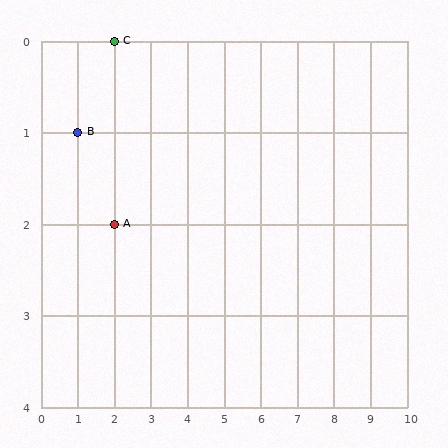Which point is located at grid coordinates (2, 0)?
Point C is at (2, 0).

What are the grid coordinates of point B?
Point B is at grid coordinates (1, 1).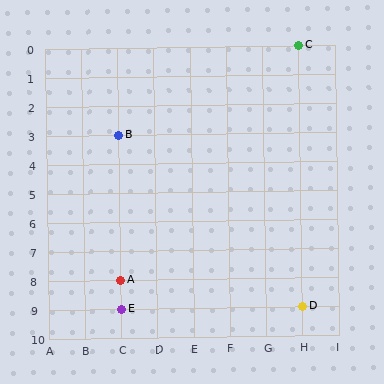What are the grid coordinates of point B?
Point B is at grid coordinates (C, 3).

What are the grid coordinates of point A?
Point A is at grid coordinates (C, 8).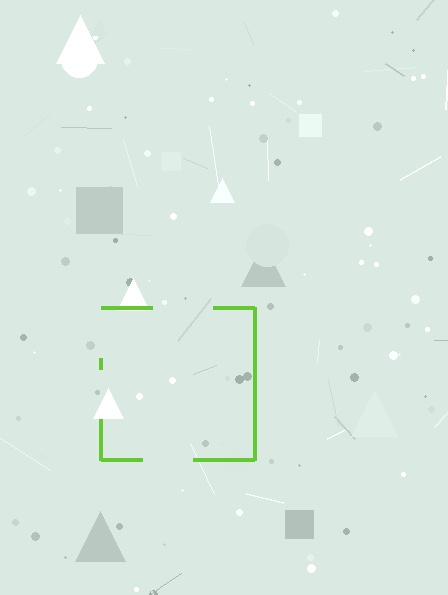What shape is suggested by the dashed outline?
The dashed outline suggests a square.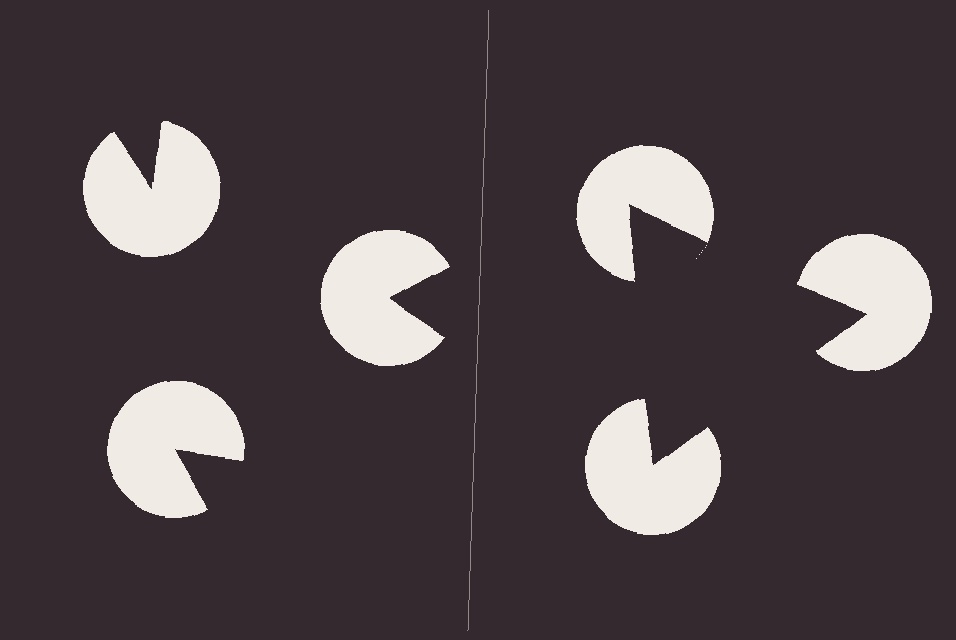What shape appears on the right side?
An illusory triangle.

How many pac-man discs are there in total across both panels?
6 — 3 on each side.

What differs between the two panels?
The pac-man discs are positioned identically on both sides; only the wedge orientations differ. On the right they align to a triangle; on the left they are misaligned.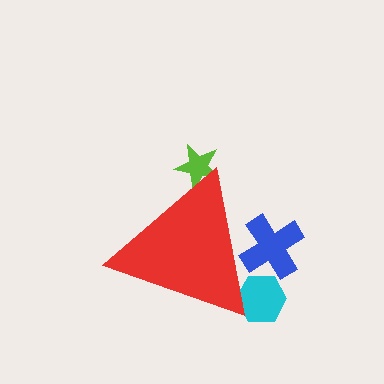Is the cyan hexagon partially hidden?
Yes, the cyan hexagon is partially hidden behind the red triangle.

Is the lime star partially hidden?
Yes, the lime star is partially hidden behind the red triangle.